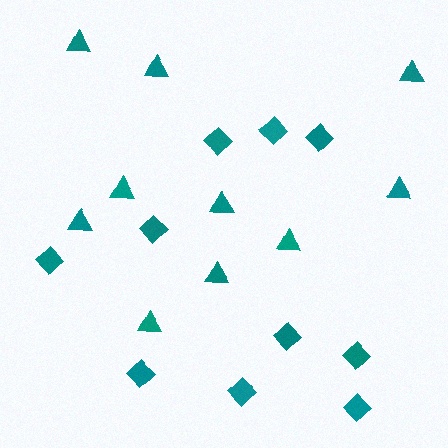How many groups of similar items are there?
There are 2 groups: one group of triangles (10) and one group of diamonds (10).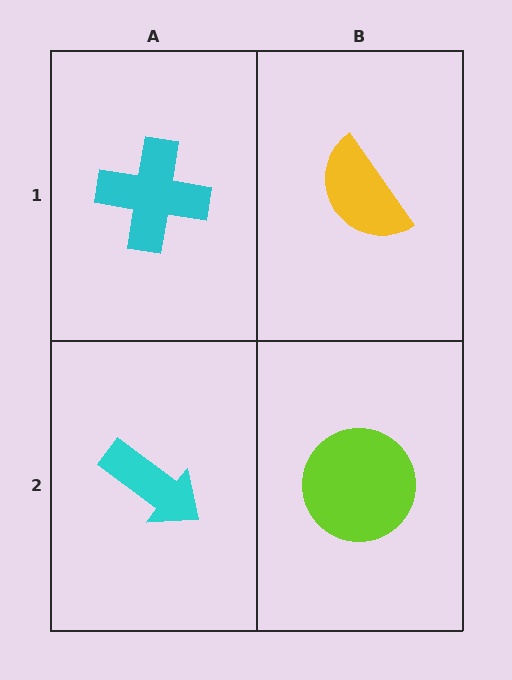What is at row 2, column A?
A cyan arrow.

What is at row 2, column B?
A lime circle.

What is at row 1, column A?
A cyan cross.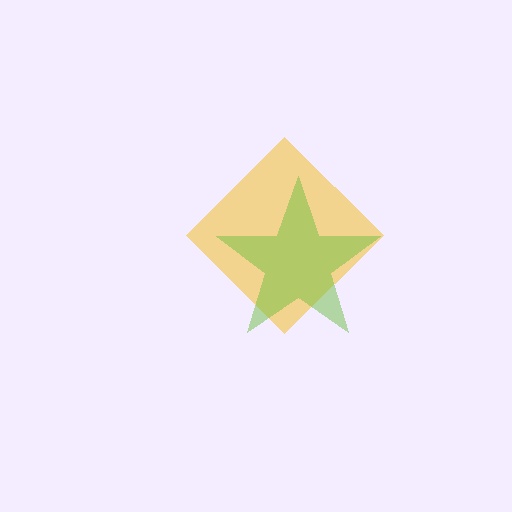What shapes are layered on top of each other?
The layered shapes are: a yellow diamond, a lime star.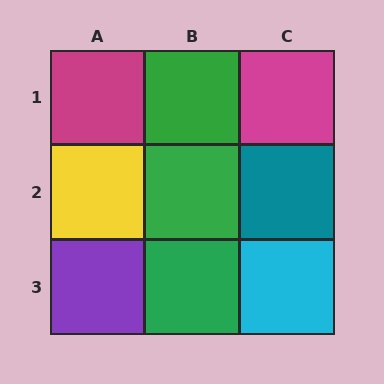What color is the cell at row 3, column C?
Cyan.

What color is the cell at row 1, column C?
Magenta.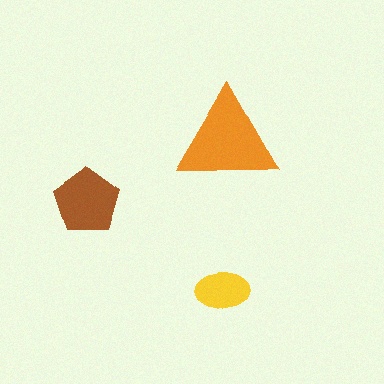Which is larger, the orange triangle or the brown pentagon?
The orange triangle.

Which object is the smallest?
The yellow ellipse.